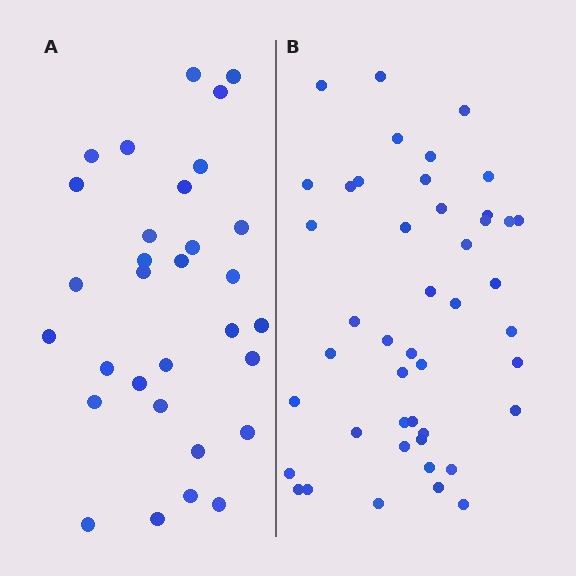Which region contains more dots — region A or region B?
Region B (the right region) has more dots.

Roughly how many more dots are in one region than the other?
Region B has approximately 15 more dots than region A.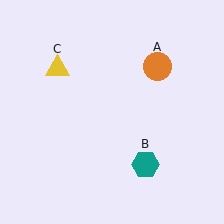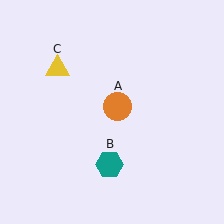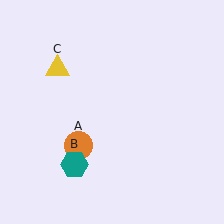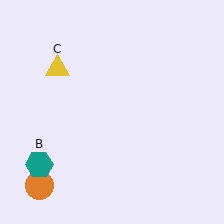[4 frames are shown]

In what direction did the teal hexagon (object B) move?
The teal hexagon (object B) moved left.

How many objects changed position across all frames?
2 objects changed position: orange circle (object A), teal hexagon (object B).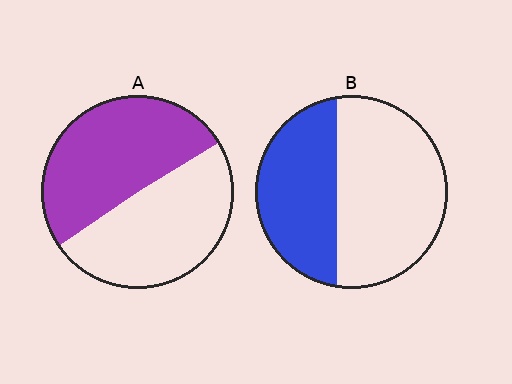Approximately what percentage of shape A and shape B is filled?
A is approximately 50% and B is approximately 40%.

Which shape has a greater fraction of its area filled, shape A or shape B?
Shape A.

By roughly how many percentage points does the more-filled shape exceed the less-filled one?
By roughly 10 percentage points (A over B).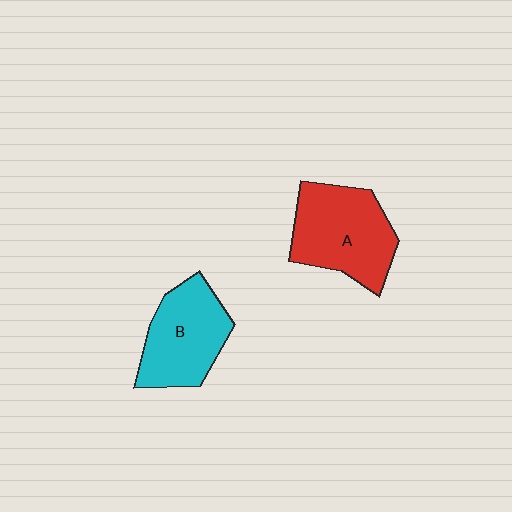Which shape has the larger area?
Shape A (red).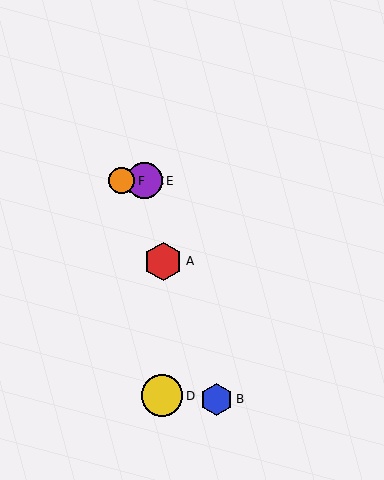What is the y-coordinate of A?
Object A is at y≈261.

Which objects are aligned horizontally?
Objects C, E, F are aligned horizontally.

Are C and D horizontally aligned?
No, C is at y≈181 and D is at y≈396.